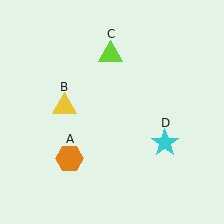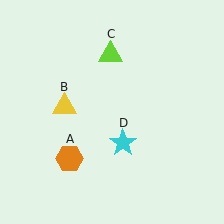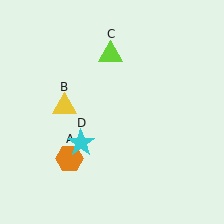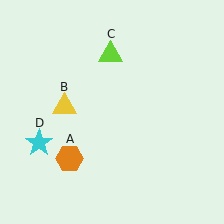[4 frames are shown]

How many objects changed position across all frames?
1 object changed position: cyan star (object D).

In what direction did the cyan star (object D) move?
The cyan star (object D) moved left.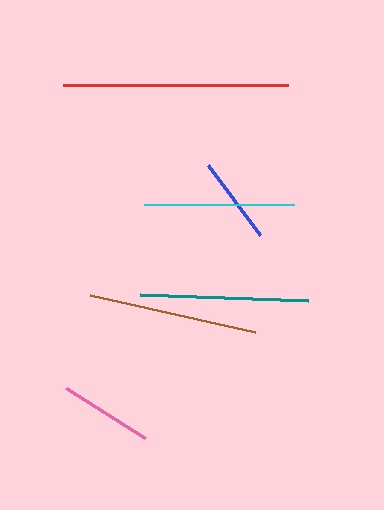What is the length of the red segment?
The red segment is approximately 225 pixels long.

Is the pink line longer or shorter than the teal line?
The teal line is longer than the pink line.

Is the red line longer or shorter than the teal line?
The red line is longer than the teal line.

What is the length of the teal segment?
The teal segment is approximately 168 pixels long.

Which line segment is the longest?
The red line is the longest at approximately 225 pixels.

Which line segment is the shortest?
The blue line is the shortest at approximately 87 pixels.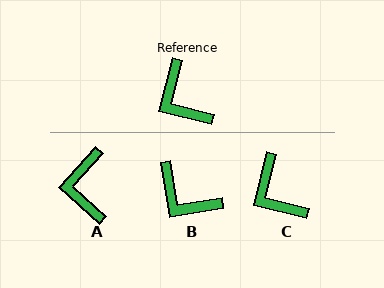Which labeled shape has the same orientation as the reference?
C.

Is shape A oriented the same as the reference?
No, it is off by about 28 degrees.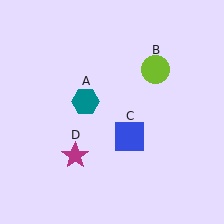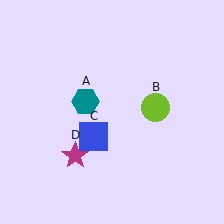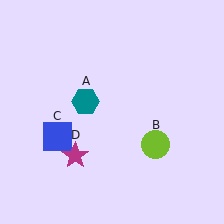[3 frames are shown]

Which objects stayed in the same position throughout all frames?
Teal hexagon (object A) and magenta star (object D) remained stationary.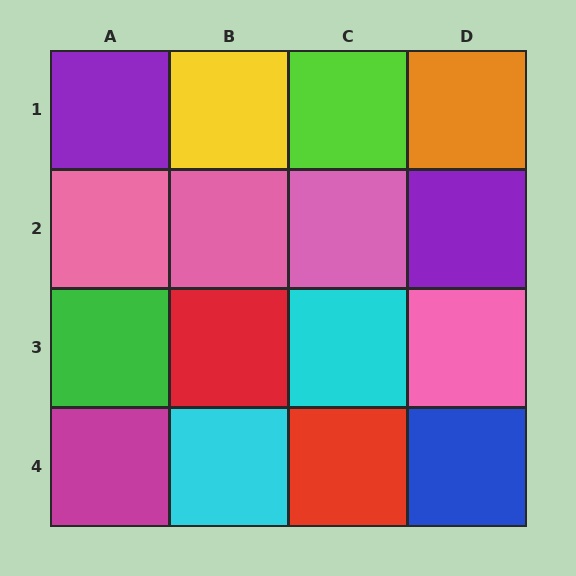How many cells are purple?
2 cells are purple.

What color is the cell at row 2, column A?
Pink.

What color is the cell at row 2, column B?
Pink.